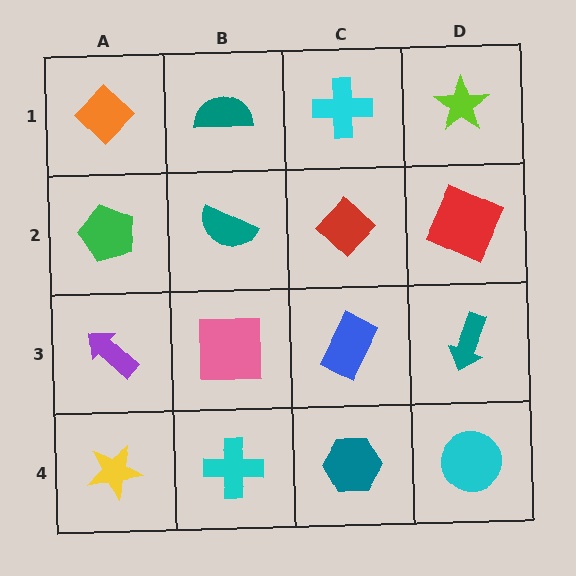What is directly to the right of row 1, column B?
A cyan cross.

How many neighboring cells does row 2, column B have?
4.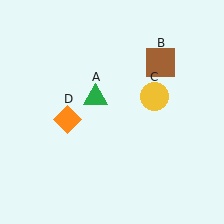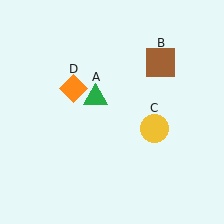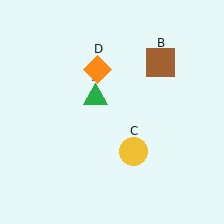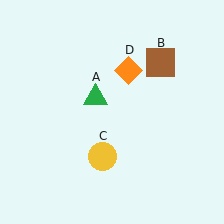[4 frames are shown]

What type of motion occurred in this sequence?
The yellow circle (object C), orange diamond (object D) rotated clockwise around the center of the scene.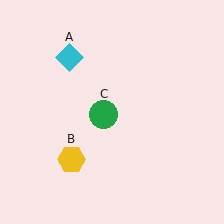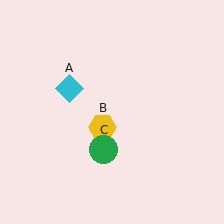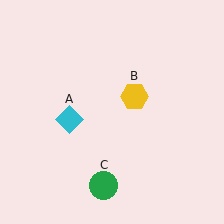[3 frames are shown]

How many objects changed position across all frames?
3 objects changed position: cyan diamond (object A), yellow hexagon (object B), green circle (object C).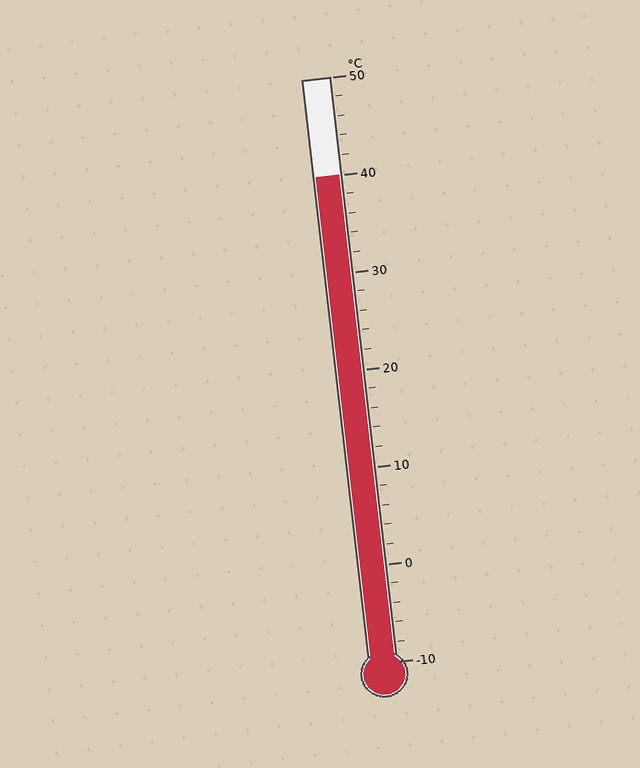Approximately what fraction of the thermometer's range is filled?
The thermometer is filled to approximately 85% of its range.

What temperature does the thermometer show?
The thermometer shows approximately 40°C.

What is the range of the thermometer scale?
The thermometer scale ranges from -10°C to 50°C.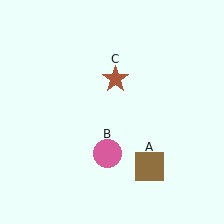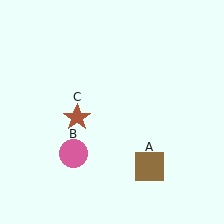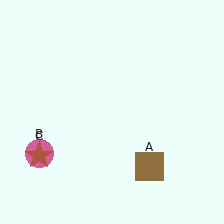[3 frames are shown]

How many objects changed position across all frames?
2 objects changed position: pink circle (object B), brown star (object C).